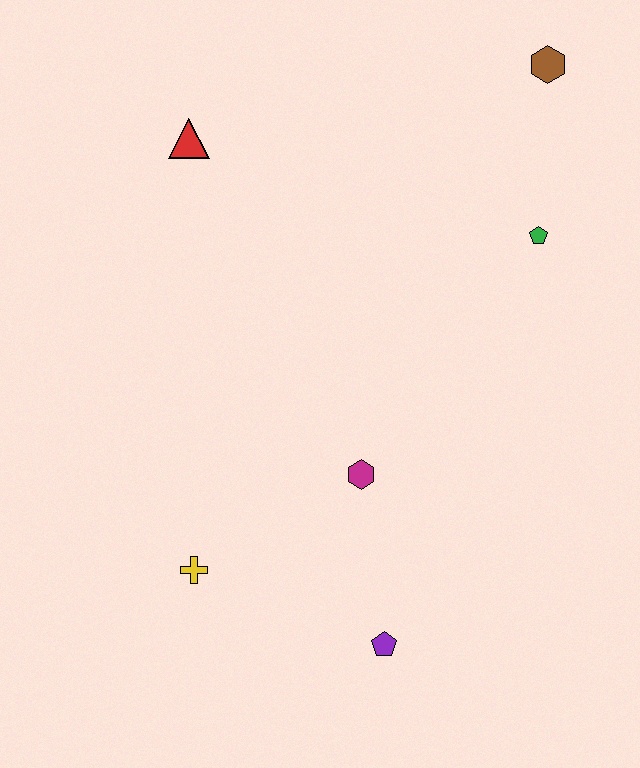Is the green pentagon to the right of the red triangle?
Yes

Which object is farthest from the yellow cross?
The brown hexagon is farthest from the yellow cross.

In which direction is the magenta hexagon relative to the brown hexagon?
The magenta hexagon is below the brown hexagon.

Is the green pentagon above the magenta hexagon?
Yes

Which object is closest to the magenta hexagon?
The purple pentagon is closest to the magenta hexagon.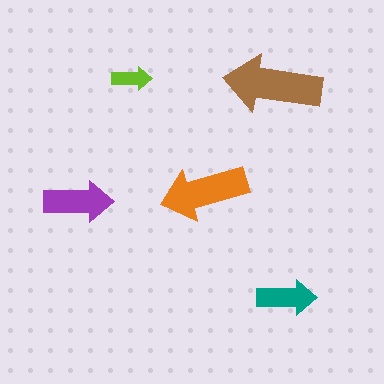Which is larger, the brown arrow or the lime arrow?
The brown one.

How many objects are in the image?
There are 5 objects in the image.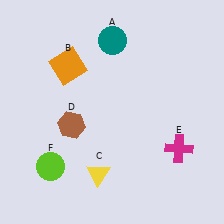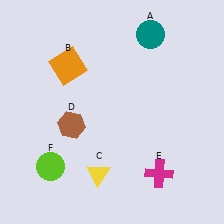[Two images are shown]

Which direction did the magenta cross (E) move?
The magenta cross (E) moved down.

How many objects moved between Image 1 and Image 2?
2 objects moved between the two images.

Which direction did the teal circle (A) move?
The teal circle (A) moved right.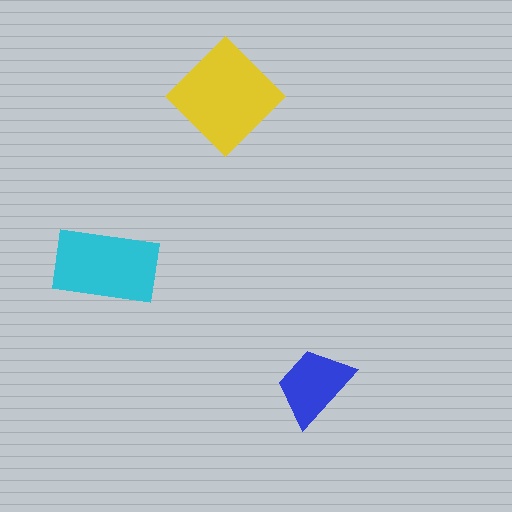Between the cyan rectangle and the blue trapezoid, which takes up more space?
The cyan rectangle.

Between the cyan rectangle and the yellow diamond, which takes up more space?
The yellow diamond.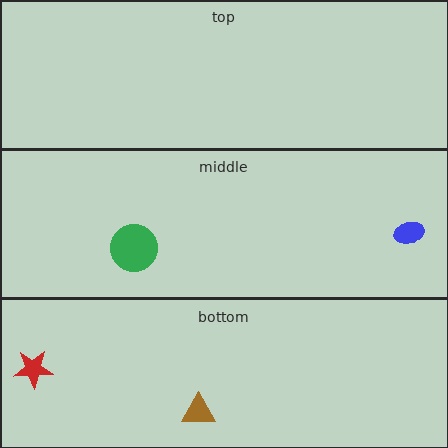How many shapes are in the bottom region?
2.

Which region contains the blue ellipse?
The middle region.